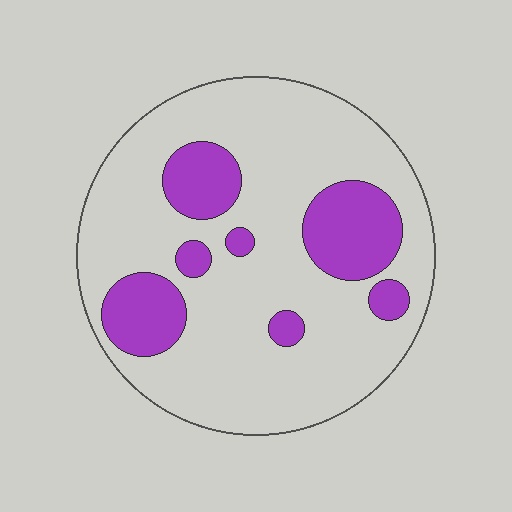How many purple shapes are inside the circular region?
7.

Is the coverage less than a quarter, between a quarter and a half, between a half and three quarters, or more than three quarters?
Less than a quarter.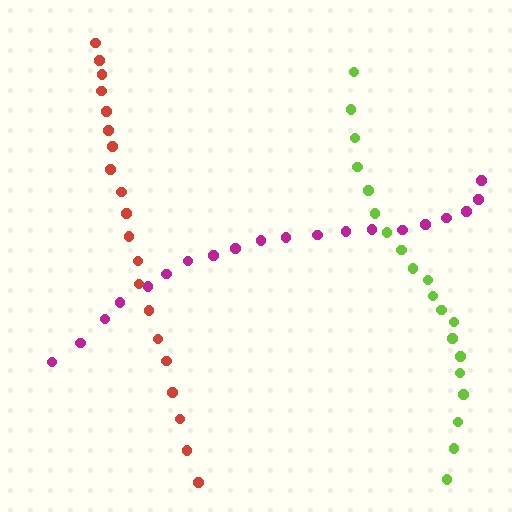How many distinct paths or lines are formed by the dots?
There are 3 distinct paths.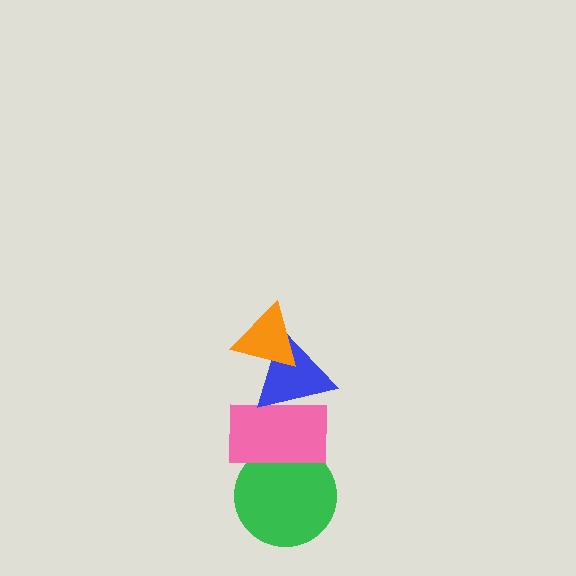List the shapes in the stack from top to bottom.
From top to bottom: the orange triangle, the blue triangle, the pink rectangle, the green circle.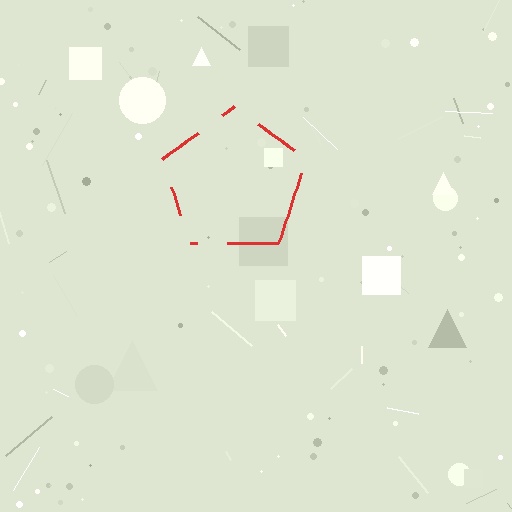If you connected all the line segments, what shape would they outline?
They would outline a pentagon.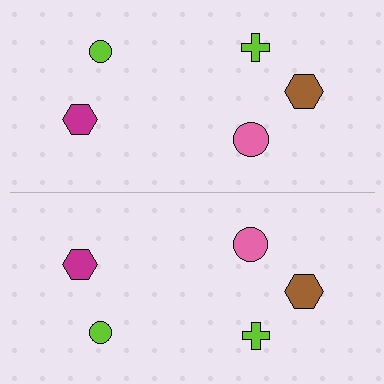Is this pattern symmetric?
Yes, this pattern has bilateral (reflection) symmetry.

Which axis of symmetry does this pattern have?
The pattern has a horizontal axis of symmetry running through the center of the image.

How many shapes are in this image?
There are 10 shapes in this image.